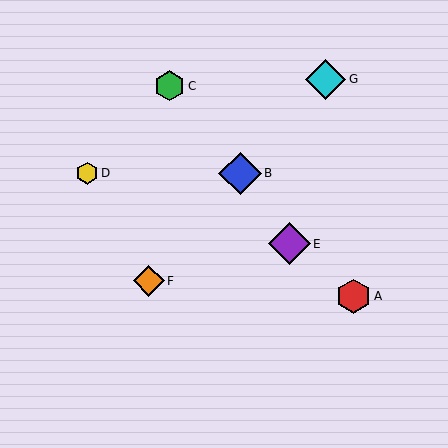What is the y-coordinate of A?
Object A is at y≈296.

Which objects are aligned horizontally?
Objects B, D are aligned horizontally.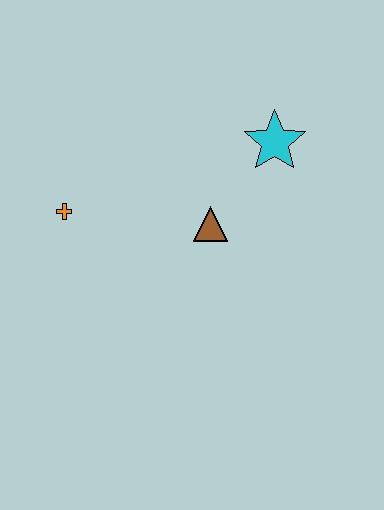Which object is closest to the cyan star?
The brown triangle is closest to the cyan star.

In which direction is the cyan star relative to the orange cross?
The cyan star is to the right of the orange cross.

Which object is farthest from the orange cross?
The cyan star is farthest from the orange cross.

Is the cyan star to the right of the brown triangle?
Yes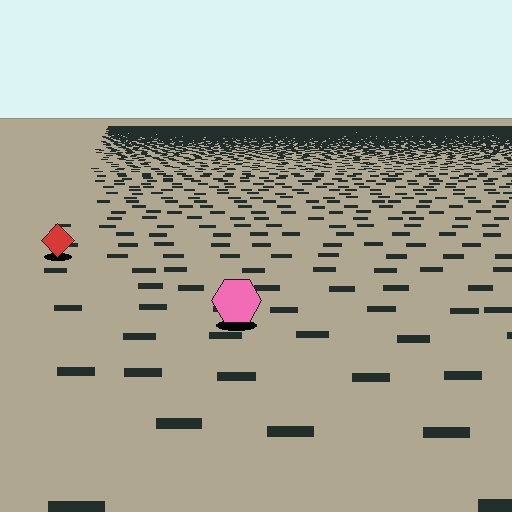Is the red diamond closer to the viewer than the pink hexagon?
No. The pink hexagon is closer — you can tell from the texture gradient: the ground texture is coarser near it.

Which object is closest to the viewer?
The pink hexagon is closest. The texture marks near it are larger and more spread out.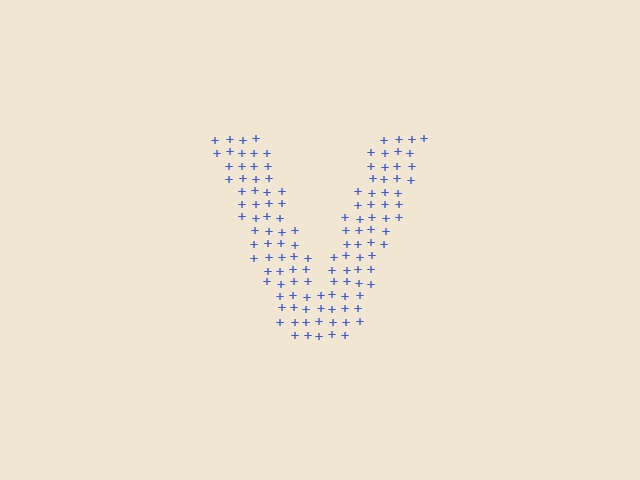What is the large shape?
The large shape is the letter V.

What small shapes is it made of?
It is made of small plus signs.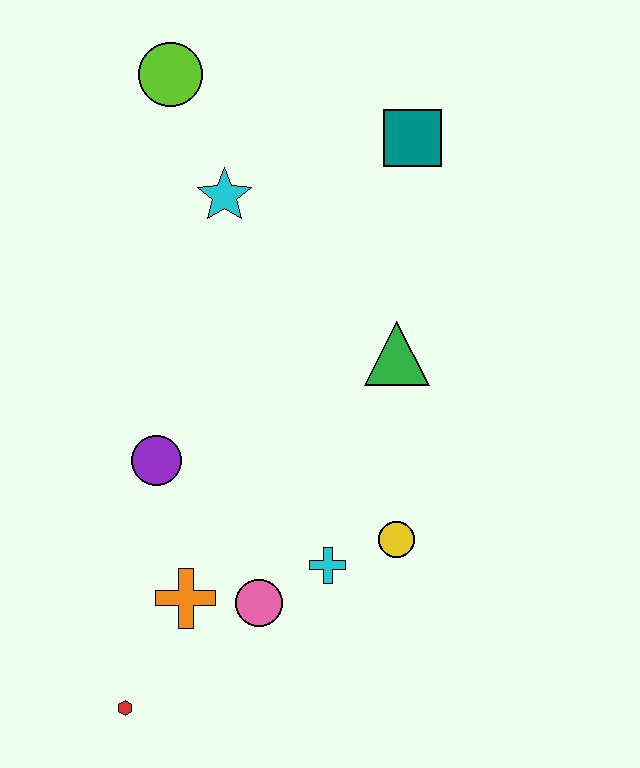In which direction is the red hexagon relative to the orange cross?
The red hexagon is below the orange cross.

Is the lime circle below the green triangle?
No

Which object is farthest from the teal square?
The red hexagon is farthest from the teal square.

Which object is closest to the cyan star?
The lime circle is closest to the cyan star.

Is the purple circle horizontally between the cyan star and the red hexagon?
Yes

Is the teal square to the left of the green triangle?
No